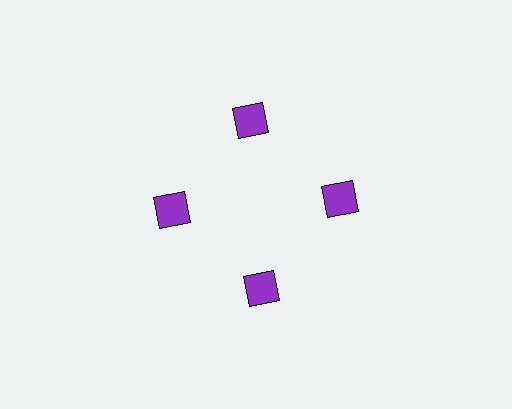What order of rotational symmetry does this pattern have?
This pattern has 4-fold rotational symmetry.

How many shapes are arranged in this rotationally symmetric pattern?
There are 4 shapes, arranged in 4 groups of 1.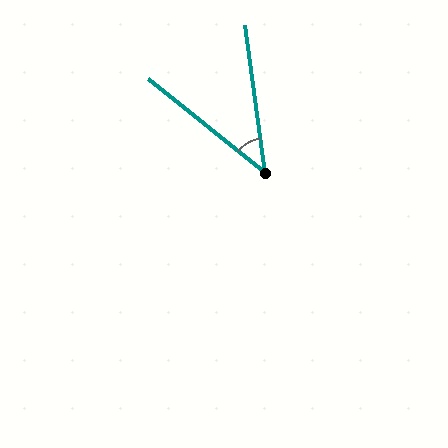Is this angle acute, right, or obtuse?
It is acute.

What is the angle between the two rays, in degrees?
Approximately 44 degrees.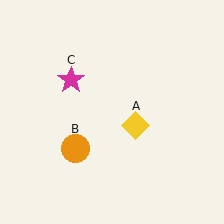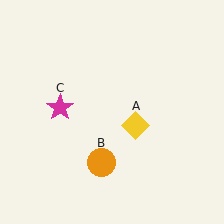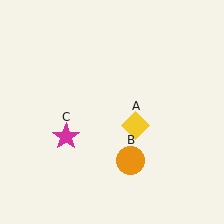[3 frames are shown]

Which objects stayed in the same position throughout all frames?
Yellow diamond (object A) remained stationary.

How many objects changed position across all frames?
2 objects changed position: orange circle (object B), magenta star (object C).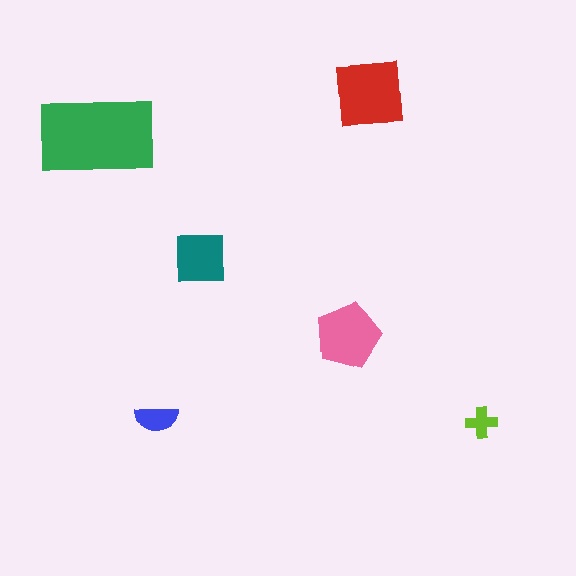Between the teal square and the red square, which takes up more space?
The red square.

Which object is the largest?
The green rectangle.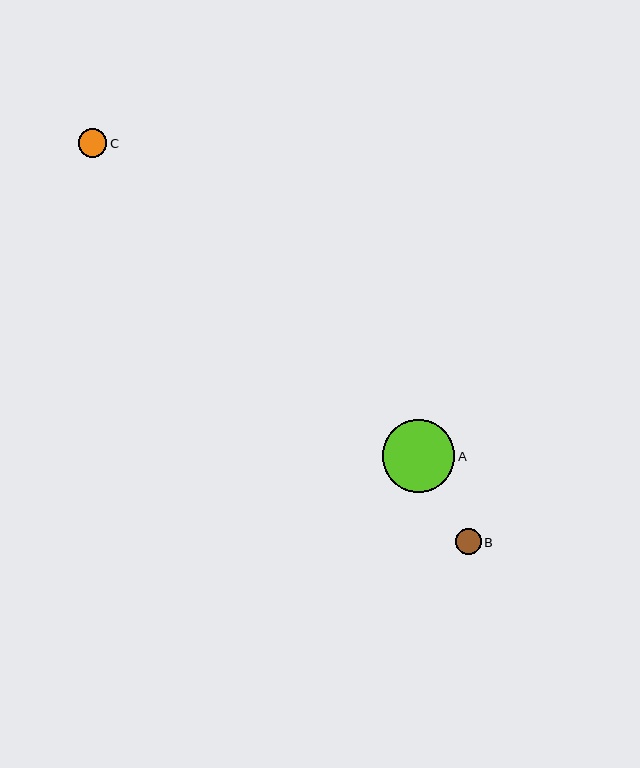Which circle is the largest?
Circle A is the largest with a size of approximately 73 pixels.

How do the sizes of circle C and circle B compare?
Circle C and circle B are approximately the same size.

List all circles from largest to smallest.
From largest to smallest: A, C, B.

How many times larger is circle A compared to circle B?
Circle A is approximately 2.8 times the size of circle B.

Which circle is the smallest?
Circle B is the smallest with a size of approximately 26 pixels.